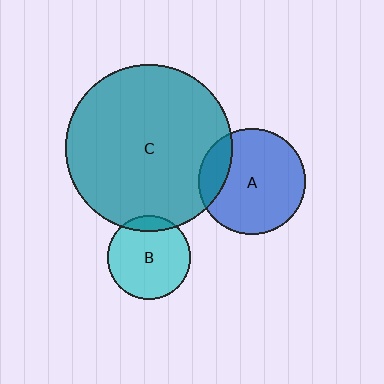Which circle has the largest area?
Circle C (teal).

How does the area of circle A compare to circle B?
Approximately 1.6 times.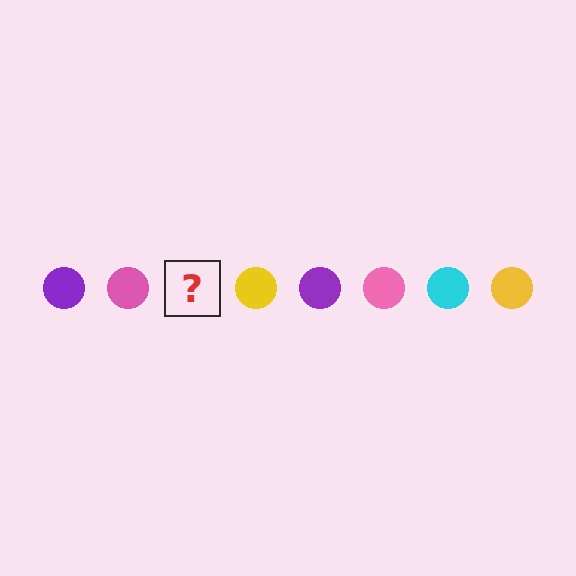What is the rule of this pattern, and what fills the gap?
The rule is that the pattern cycles through purple, pink, cyan, yellow circles. The gap should be filled with a cyan circle.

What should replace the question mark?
The question mark should be replaced with a cyan circle.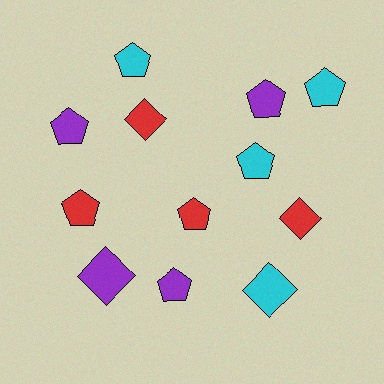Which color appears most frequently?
Red, with 4 objects.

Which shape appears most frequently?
Pentagon, with 8 objects.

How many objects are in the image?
There are 12 objects.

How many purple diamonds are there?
There is 1 purple diamond.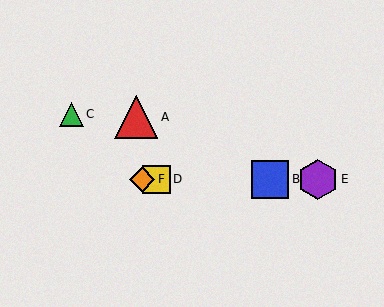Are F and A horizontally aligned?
No, F is at y≈179 and A is at y≈117.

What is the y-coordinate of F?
Object F is at y≈179.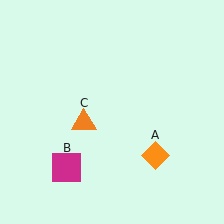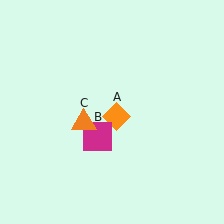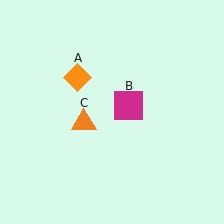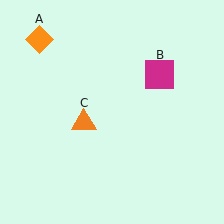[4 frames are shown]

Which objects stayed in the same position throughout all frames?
Orange triangle (object C) remained stationary.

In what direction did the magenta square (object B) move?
The magenta square (object B) moved up and to the right.